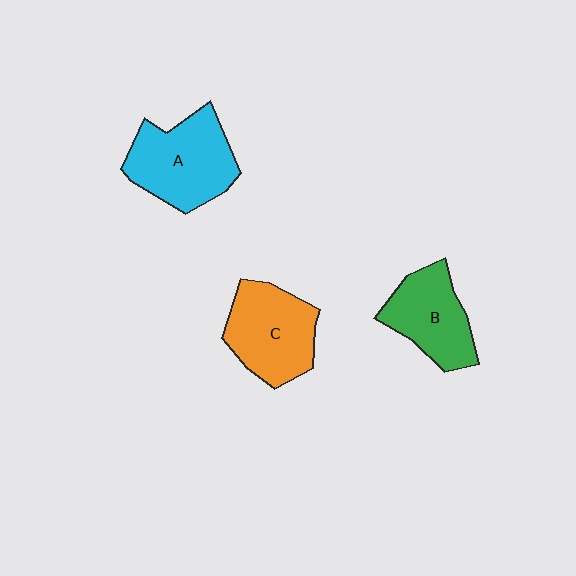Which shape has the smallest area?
Shape B (green).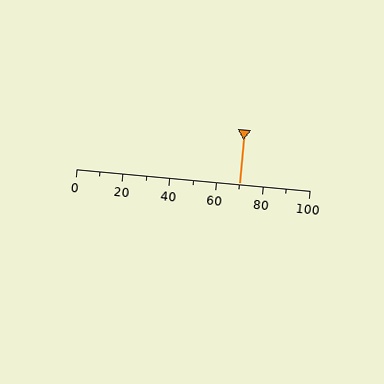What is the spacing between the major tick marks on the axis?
The major ticks are spaced 20 apart.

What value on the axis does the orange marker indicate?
The marker indicates approximately 70.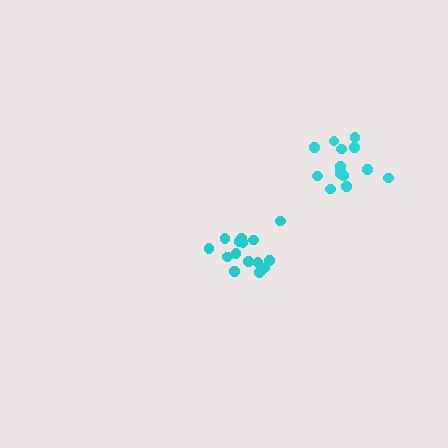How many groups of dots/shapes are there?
There are 2 groups.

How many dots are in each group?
Group 1: 14 dots, Group 2: 15 dots (29 total).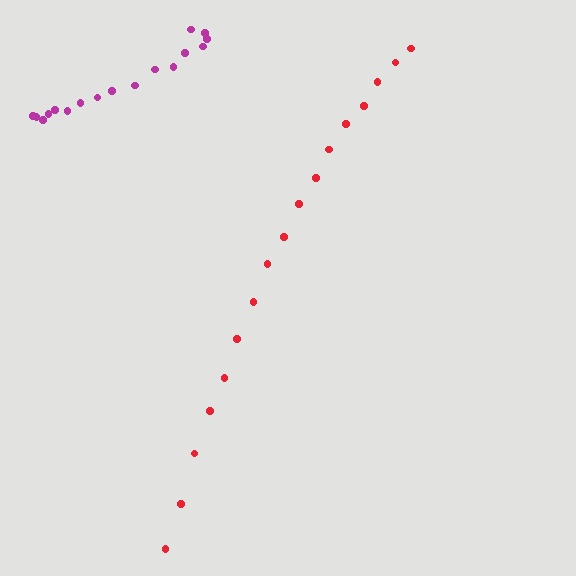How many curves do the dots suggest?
There are 2 distinct paths.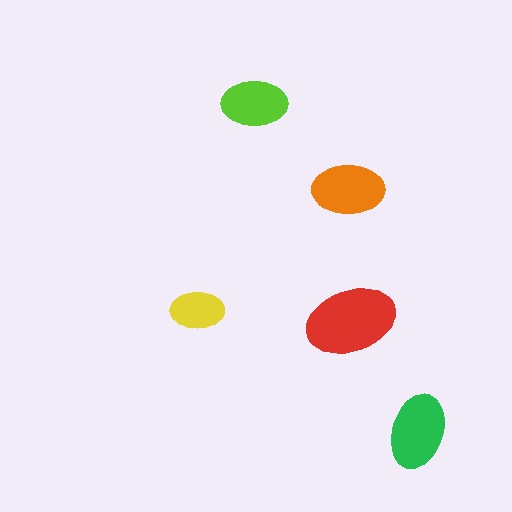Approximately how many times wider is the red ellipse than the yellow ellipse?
About 1.5 times wider.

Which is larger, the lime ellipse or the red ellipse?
The red one.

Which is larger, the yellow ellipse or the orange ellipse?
The orange one.